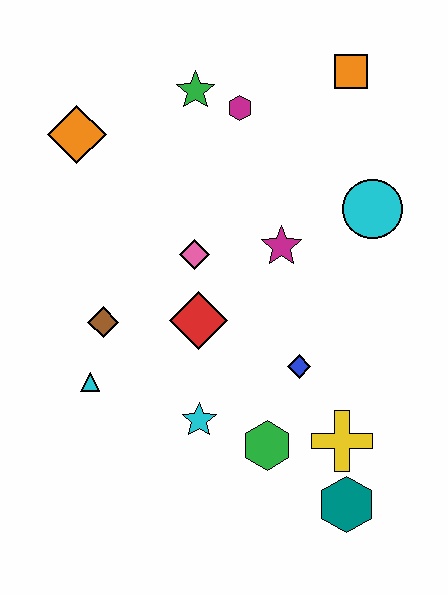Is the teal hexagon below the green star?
Yes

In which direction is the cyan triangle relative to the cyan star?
The cyan triangle is to the left of the cyan star.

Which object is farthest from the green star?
The teal hexagon is farthest from the green star.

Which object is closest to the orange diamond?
The green star is closest to the orange diamond.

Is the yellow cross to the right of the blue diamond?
Yes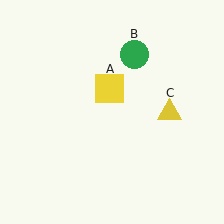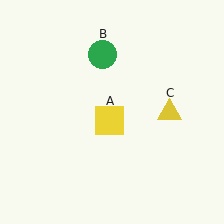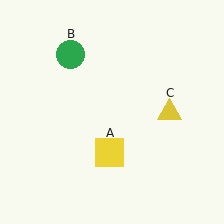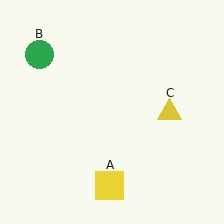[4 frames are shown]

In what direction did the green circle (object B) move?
The green circle (object B) moved left.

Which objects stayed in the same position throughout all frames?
Yellow triangle (object C) remained stationary.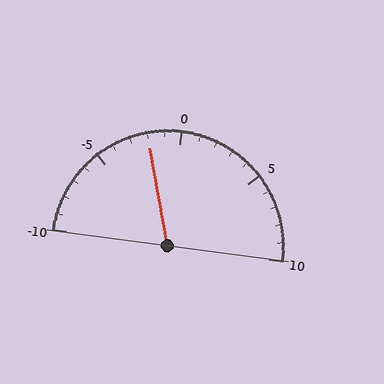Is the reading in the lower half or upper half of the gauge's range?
The reading is in the lower half of the range (-10 to 10).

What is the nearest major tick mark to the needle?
The nearest major tick mark is 0.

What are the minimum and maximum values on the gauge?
The gauge ranges from -10 to 10.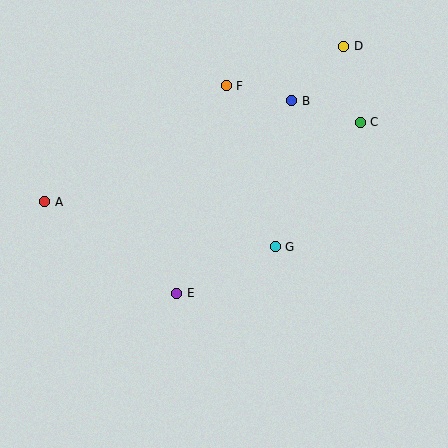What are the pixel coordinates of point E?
Point E is at (177, 293).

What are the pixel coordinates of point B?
Point B is at (292, 101).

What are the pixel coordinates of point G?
Point G is at (275, 247).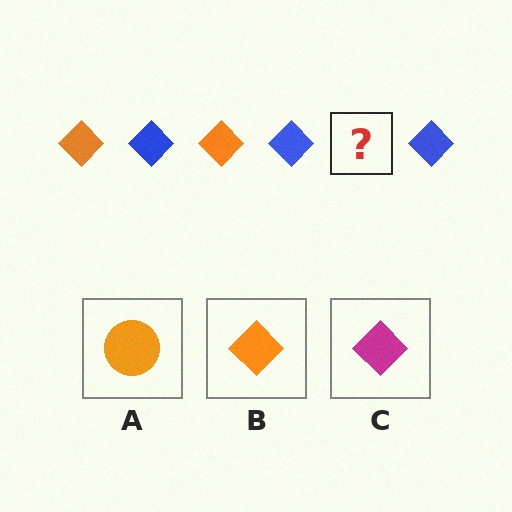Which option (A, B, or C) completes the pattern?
B.